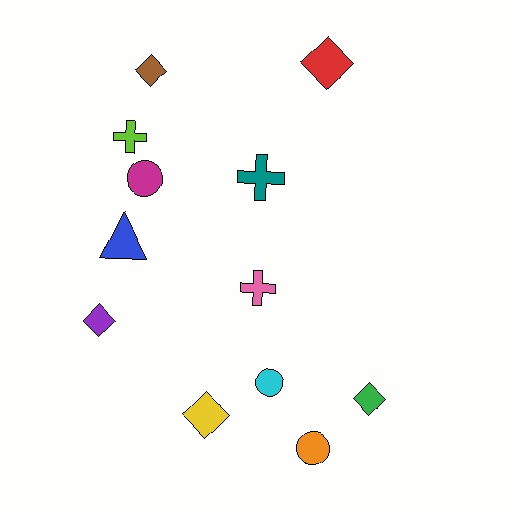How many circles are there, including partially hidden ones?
There are 3 circles.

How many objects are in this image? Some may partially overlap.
There are 12 objects.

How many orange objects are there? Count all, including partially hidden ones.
There is 1 orange object.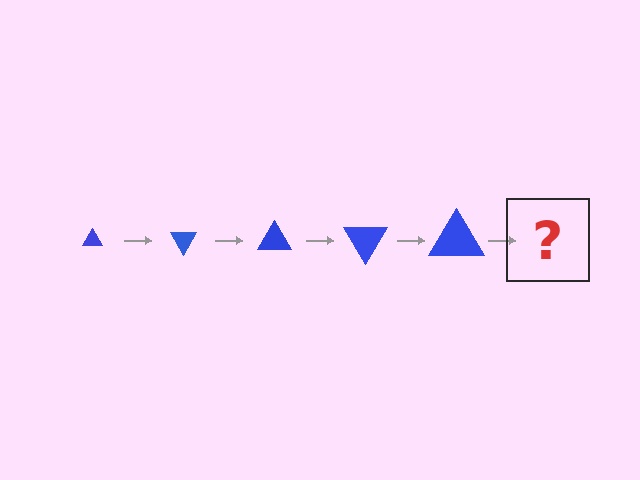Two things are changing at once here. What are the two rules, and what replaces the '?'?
The two rules are that the triangle grows larger each step and it rotates 60 degrees each step. The '?' should be a triangle, larger than the previous one and rotated 300 degrees from the start.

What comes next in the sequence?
The next element should be a triangle, larger than the previous one and rotated 300 degrees from the start.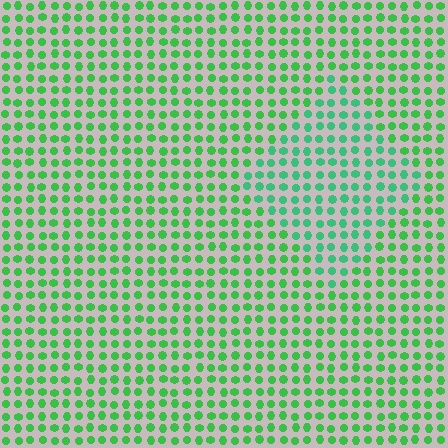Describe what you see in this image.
The image is filled with small green elements in a uniform arrangement. A diamond-shaped region is visible where the elements are tinted to a slightly different hue, forming a subtle color boundary.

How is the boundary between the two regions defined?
The boundary is defined purely by a slight shift in hue (about 23 degrees). Spacing, size, and orientation are identical on both sides.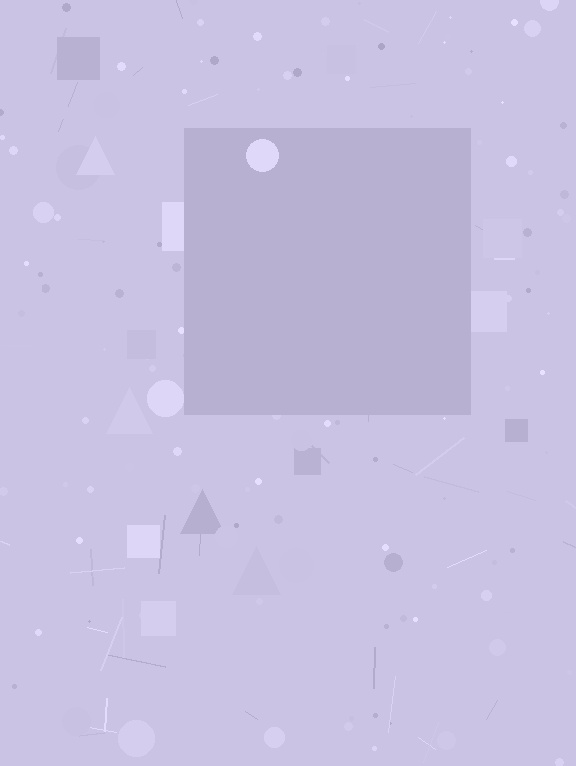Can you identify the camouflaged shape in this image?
The camouflaged shape is a square.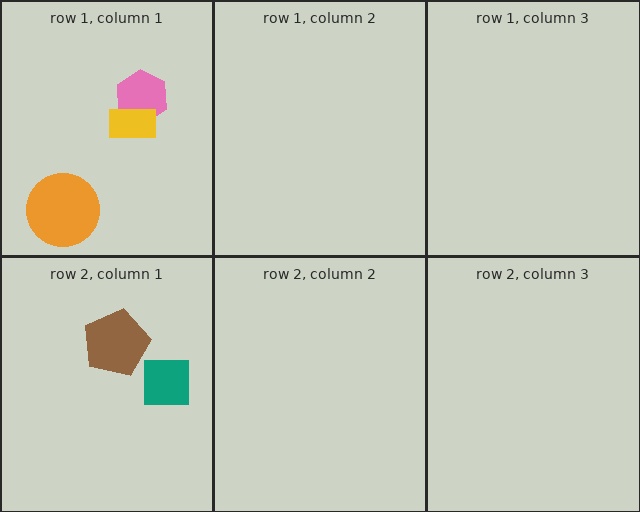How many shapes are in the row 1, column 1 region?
3.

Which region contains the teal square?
The row 2, column 1 region.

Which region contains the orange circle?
The row 1, column 1 region.